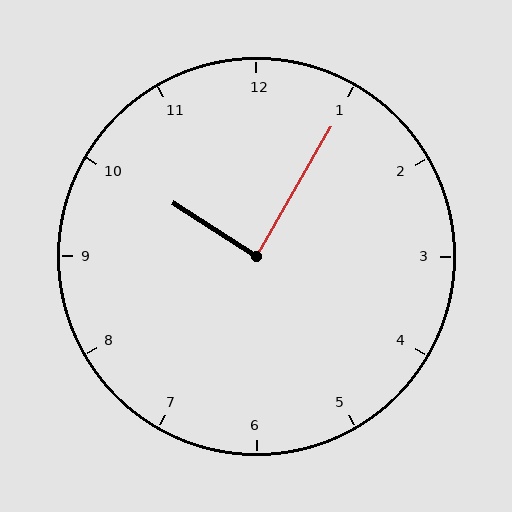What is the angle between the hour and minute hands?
Approximately 88 degrees.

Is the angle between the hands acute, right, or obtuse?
It is right.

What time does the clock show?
10:05.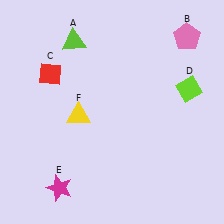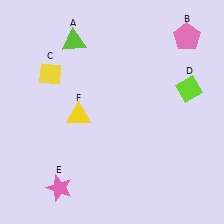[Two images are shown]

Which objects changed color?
C changed from red to yellow. E changed from magenta to pink.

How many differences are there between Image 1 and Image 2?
There are 2 differences between the two images.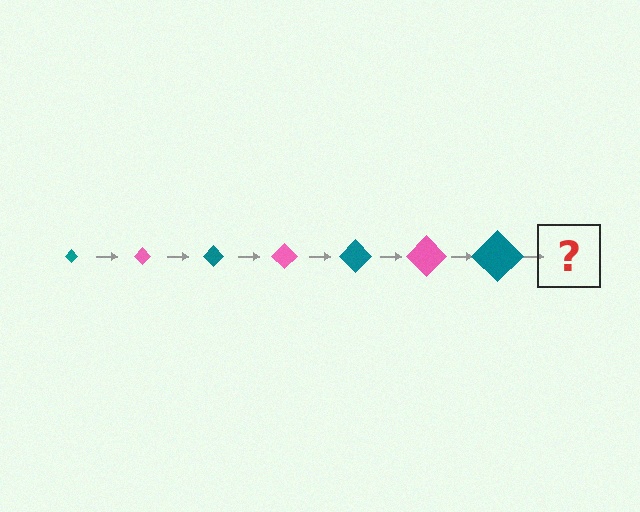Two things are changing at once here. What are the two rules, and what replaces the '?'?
The two rules are that the diamond grows larger each step and the color cycles through teal and pink. The '?' should be a pink diamond, larger than the previous one.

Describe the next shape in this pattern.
It should be a pink diamond, larger than the previous one.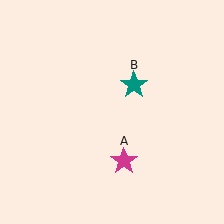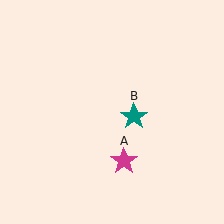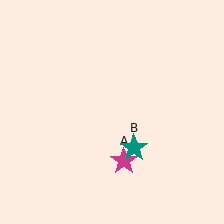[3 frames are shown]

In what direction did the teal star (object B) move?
The teal star (object B) moved down.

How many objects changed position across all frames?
1 object changed position: teal star (object B).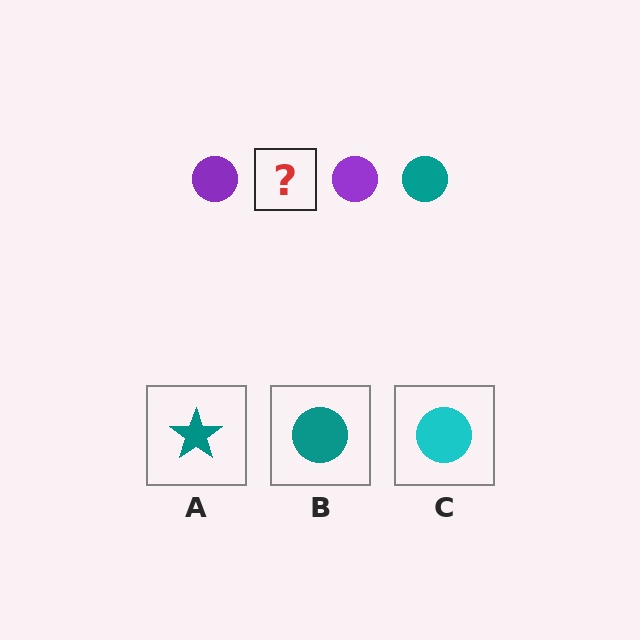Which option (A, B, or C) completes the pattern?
B.